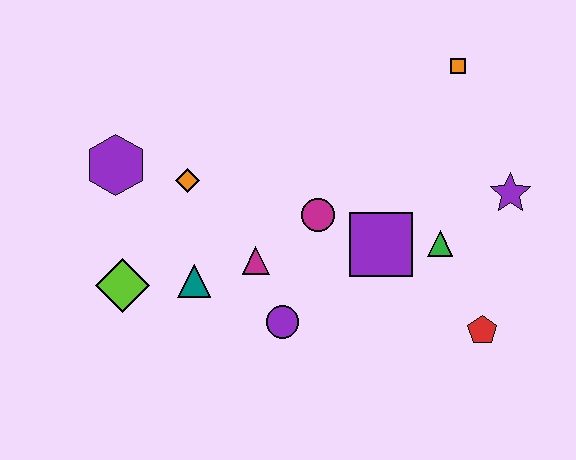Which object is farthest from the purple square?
The purple hexagon is farthest from the purple square.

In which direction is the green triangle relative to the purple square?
The green triangle is to the right of the purple square.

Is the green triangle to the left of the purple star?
Yes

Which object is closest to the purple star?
The green triangle is closest to the purple star.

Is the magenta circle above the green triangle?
Yes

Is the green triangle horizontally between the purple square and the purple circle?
No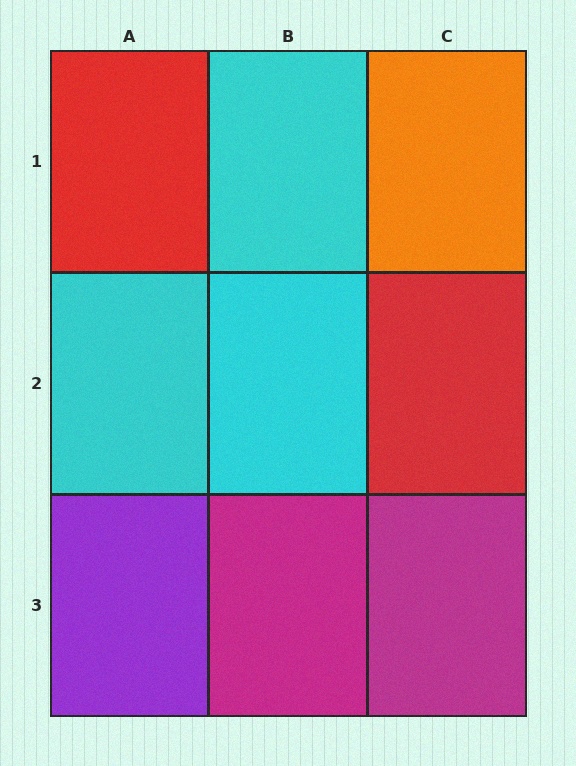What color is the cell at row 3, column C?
Magenta.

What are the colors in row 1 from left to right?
Red, cyan, orange.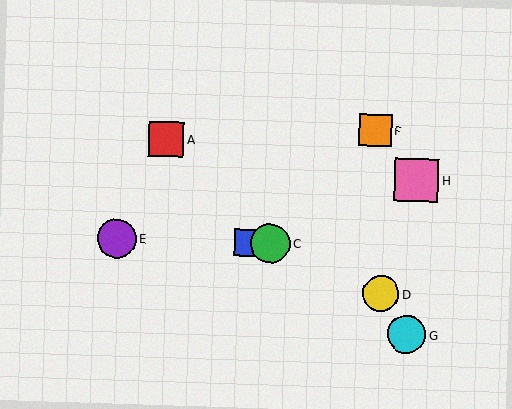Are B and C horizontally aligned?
Yes, both are at y≈243.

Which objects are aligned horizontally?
Objects B, C, E are aligned horizontally.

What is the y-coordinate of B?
Object B is at y≈243.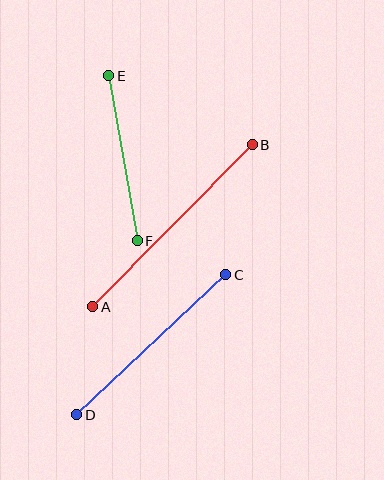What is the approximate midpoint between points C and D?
The midpoint is at approximately (151, 345) pixels.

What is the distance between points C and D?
The distance is approximately 205 pixels.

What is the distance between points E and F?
The distance is approximately 167 pixels.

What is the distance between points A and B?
The distance is approximately 227 pixels.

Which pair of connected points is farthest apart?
Points A and B are farthest apart.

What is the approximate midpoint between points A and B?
The midpoint is at approximately (172, 226) pixels.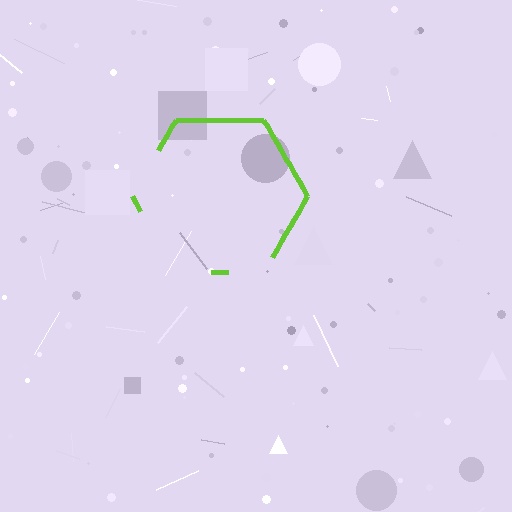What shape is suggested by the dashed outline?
The dashed outline suggests a hexagon.